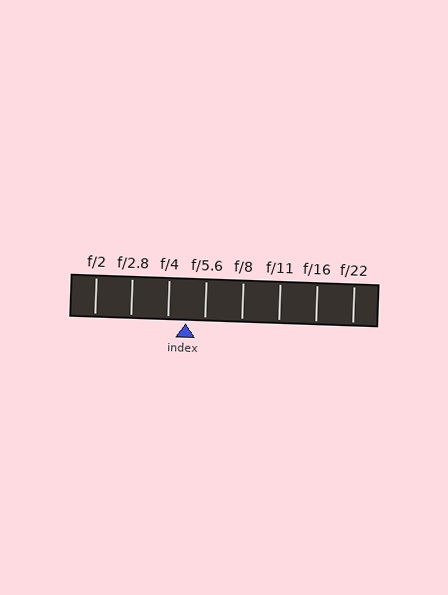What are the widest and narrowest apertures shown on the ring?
The widest aperture shown is f/2 and the narrowest is f/22.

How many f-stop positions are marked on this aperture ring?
There are 8 f-stop positions marked.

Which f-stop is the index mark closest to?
The index mark is closest to f/4.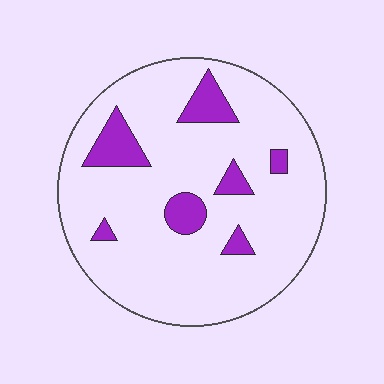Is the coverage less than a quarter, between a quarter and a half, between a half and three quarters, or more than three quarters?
Less than a quarter.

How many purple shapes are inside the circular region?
7.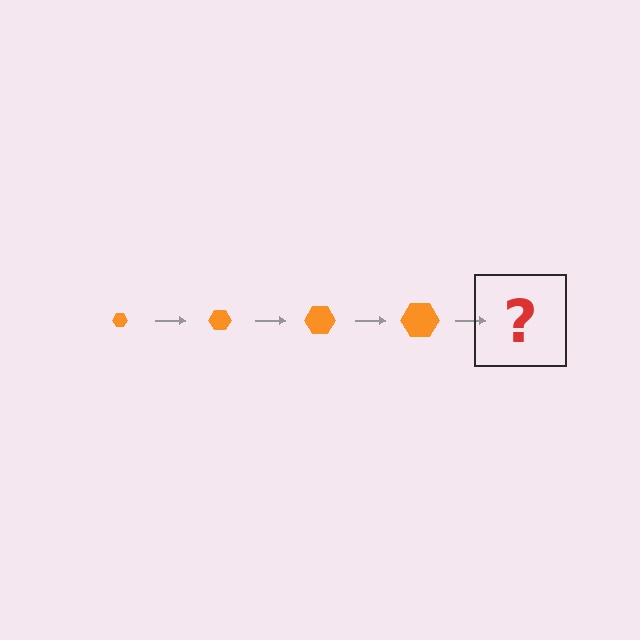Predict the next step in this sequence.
The next step is an orange hexagon, larger than the previous one.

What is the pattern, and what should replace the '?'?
The pattern is that the hexagon gets progressively larger each step. The '?' should be an orange hexagon, larger than the previous one.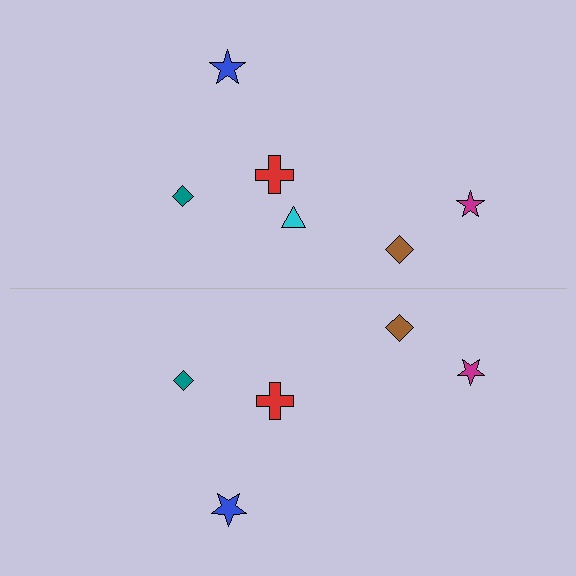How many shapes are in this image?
There are 11 shapes in this image.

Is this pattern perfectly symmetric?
No, the pattern is not perfectly symmetric. A cyan triangle is missing from the bottom side.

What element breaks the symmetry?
A cyan triangle is missing from the bottom side.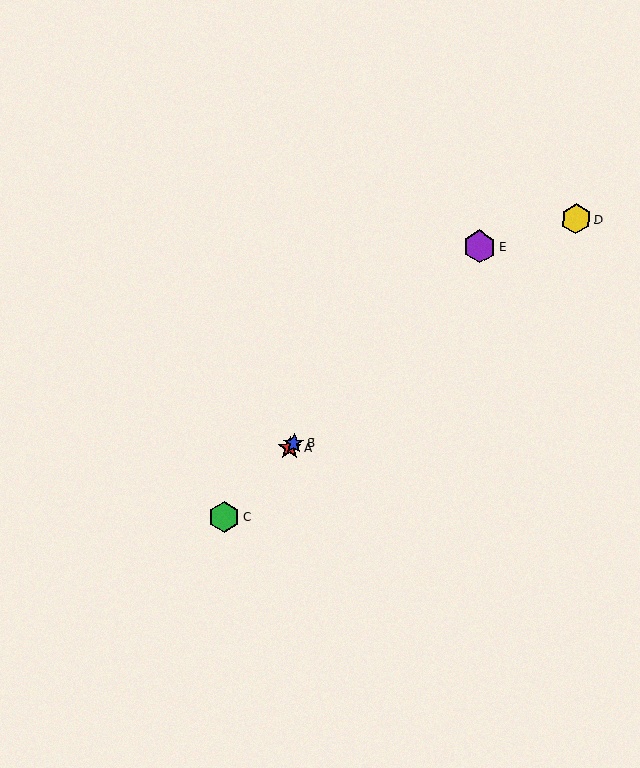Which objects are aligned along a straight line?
Objects A, B, C, E are aligned along a straight line.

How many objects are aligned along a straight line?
4 objects (A, B, C, E) are aligned along a straight line.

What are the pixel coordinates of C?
Object C is at (224, 517).